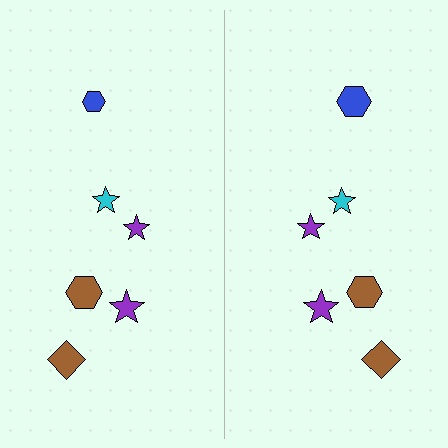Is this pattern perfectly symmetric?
No, the pattern is not perfectly symmetric. The blue hexagon on the right side has a different size than its mirror counterpart.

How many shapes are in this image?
There are 12 shapes in this image.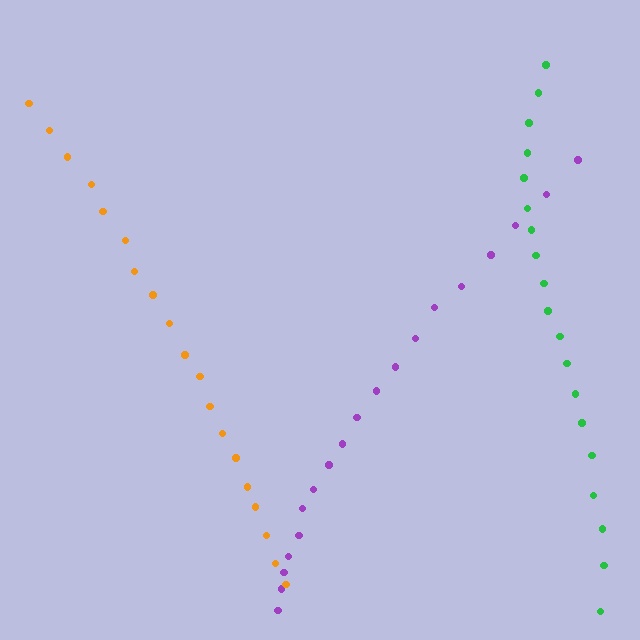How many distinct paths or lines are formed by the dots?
There are 3 distinct paths.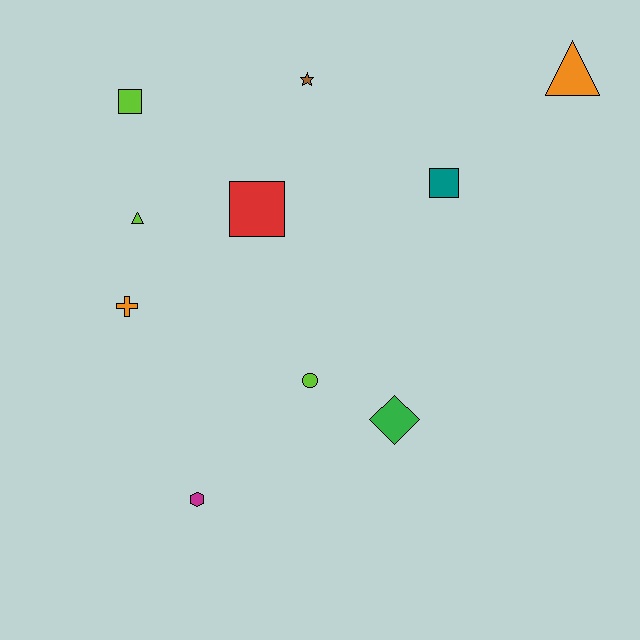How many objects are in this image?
There are 10 objects.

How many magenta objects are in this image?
There is 1 magenta object.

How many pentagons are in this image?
There are no pentagons.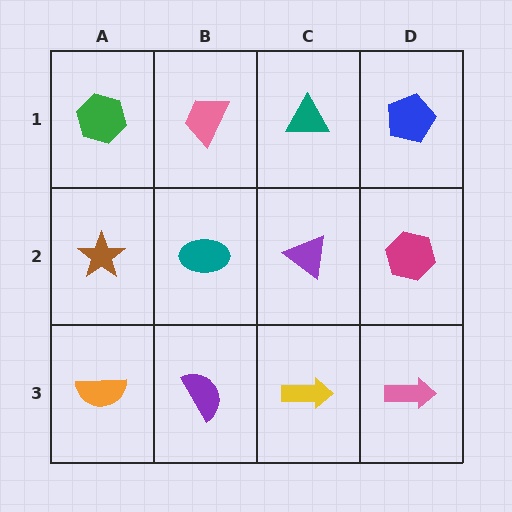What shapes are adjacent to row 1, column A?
A brown star (row 2, column A), a pink trapezoid (row 1, column B).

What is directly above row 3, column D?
A magenta hexagon.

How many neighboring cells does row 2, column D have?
3.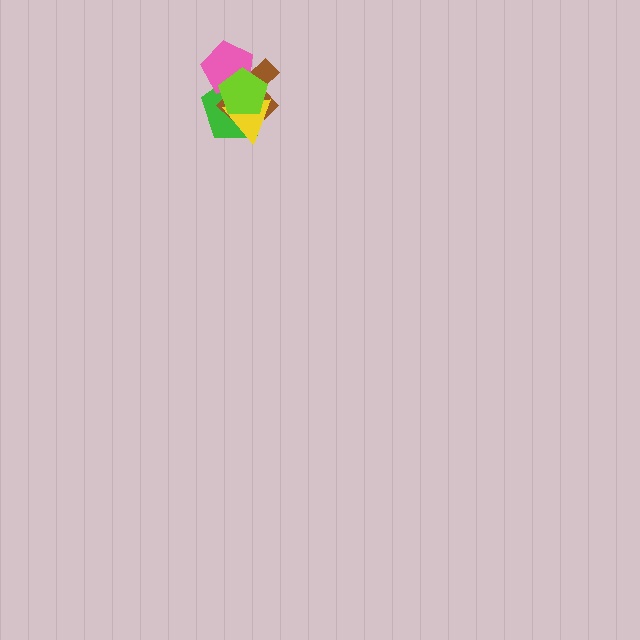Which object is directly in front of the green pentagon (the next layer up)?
The brown cross is directly in front of the green pentagon.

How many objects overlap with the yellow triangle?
3 objects overlap with the yellow triangle.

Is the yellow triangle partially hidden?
Yes, it is partially covered by another shape.